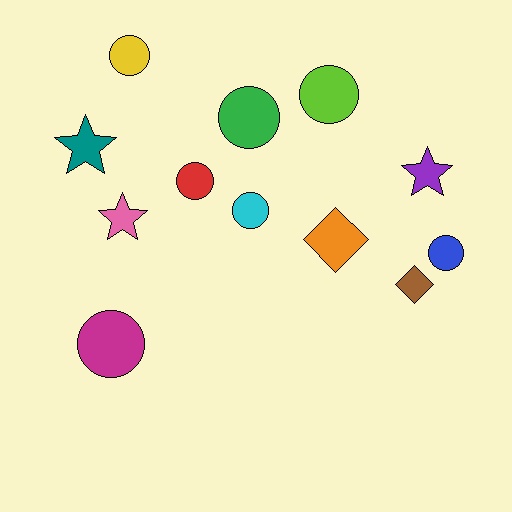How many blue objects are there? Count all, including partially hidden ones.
There is 1 blue object.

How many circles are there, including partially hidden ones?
There are 7 circles.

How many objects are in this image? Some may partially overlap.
There are 12 objects.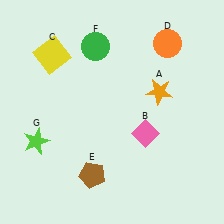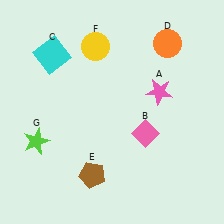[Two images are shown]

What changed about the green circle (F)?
In Image 1, F is green. In Image 2, it changed to yellow.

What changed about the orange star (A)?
In Image 1, A is orange. In Image 2, it changed to pink.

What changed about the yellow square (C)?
In Image 1, C is yellow. In Image 2, it changed to cyan.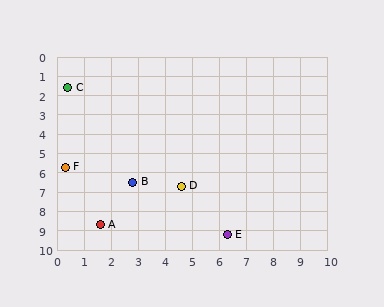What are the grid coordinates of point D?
Point D is at approximately (4.6, 6.7).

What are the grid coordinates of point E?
Point E is at approximately (6.3, 9.2).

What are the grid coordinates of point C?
Point C is at approximately (0.4, 1.6).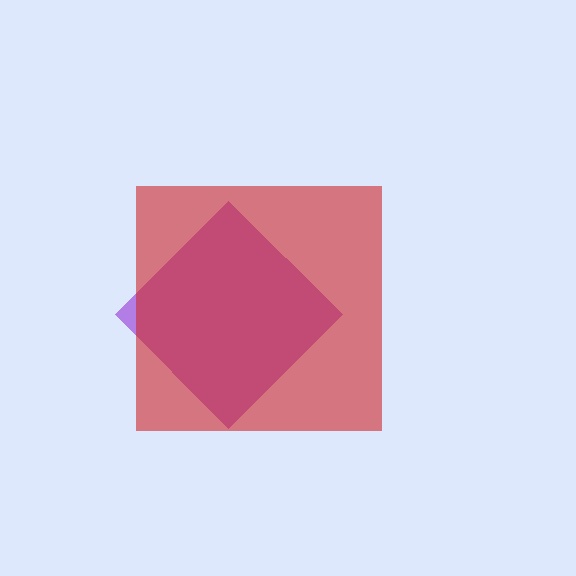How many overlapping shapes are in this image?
There are 2 overlapping shapes in the image.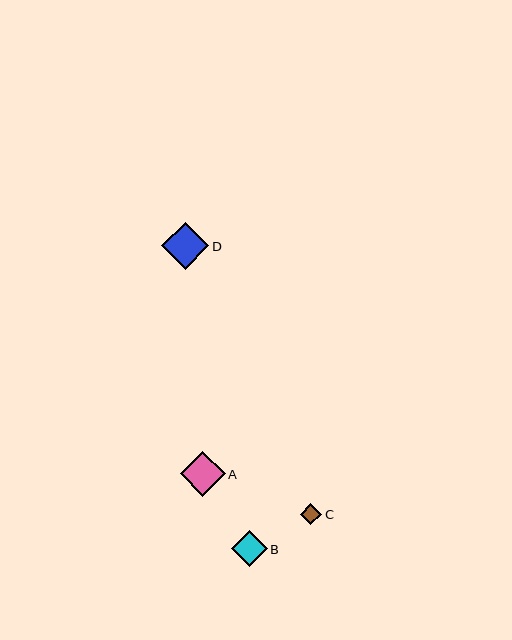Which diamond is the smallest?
Diamond C is the smallest with a size of approximately 21 pixels.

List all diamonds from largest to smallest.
From largest to smallest: D, A, B, C.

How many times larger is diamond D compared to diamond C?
Diamond D is approximately 2.2 times the size of diamond C.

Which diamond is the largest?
Diamond D is the largest with a size of approximately 48 pixels.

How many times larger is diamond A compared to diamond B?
Diamond A is approximately 1.2 times the size of diamond B.